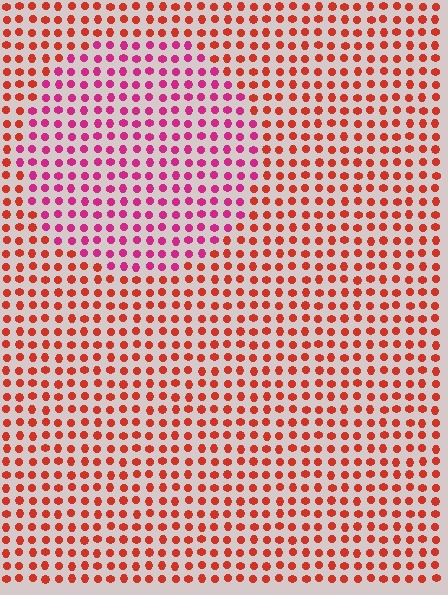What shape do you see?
I see a circle.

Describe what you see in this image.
The image is filled with small red elements in a uniform arrangement. A circle-shaped region is visible where the elements are tinted to a slightly different hue, forming a subtle color boundary.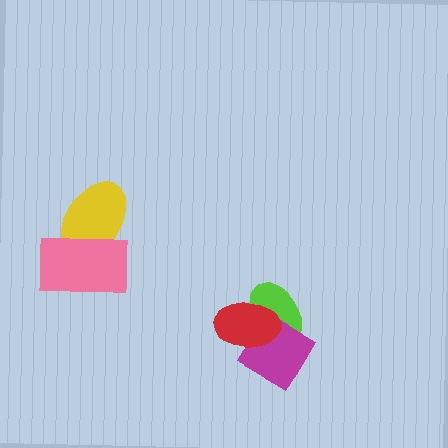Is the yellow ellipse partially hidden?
Yes, it is partially covered by another shape.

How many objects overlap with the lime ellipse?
2 objects overlap with the lime ellipse.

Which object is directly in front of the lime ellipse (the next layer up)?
The magenta diamond is directly in front of the lime ellipse.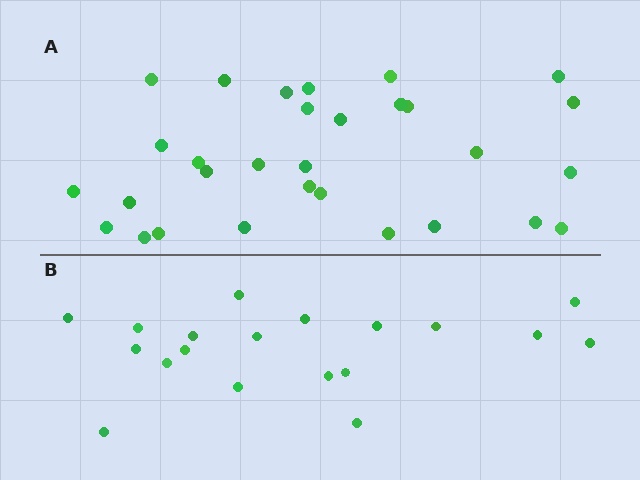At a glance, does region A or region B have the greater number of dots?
Region A (the top region) has more dots.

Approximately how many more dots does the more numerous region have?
Region A has roughly 12 or so more dots than region B.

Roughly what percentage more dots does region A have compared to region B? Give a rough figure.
About 60% more.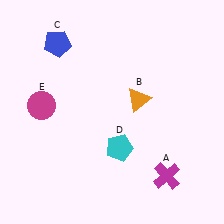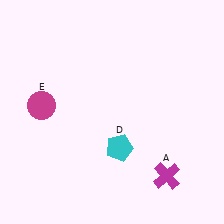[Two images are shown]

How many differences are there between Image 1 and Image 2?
There are 2 differences between the two images.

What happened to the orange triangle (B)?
The orange triangle (B) was removed in Image 2. It was in the top-right area of Image 1.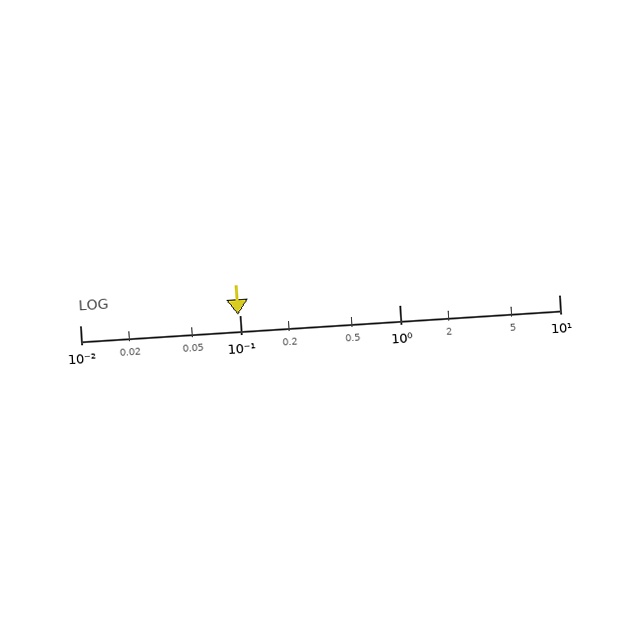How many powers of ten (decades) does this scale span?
The scale spans 3 decades, from 0.01 to 10.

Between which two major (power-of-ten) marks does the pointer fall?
The pointer is between 0.01 and 0.1.